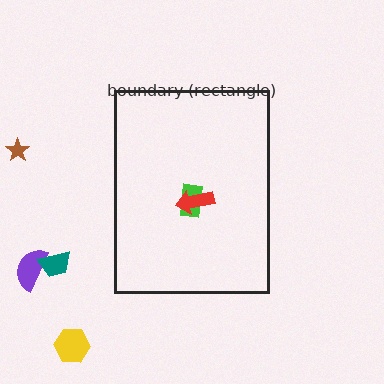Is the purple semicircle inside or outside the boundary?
Outside.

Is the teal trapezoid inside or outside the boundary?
Outside.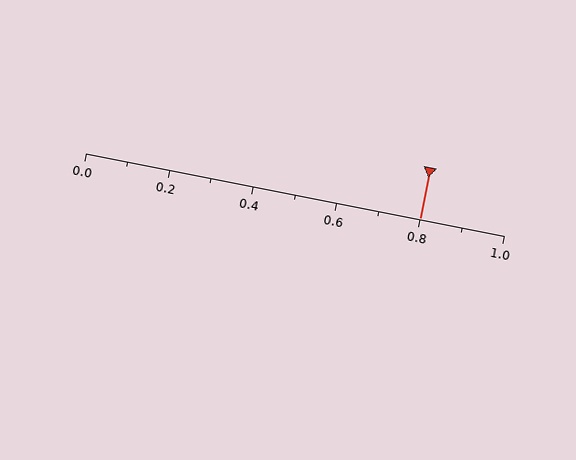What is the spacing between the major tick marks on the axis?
The major ticks are spaced 0.2 apart.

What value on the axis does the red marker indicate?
The marker indicates approximately 0.8.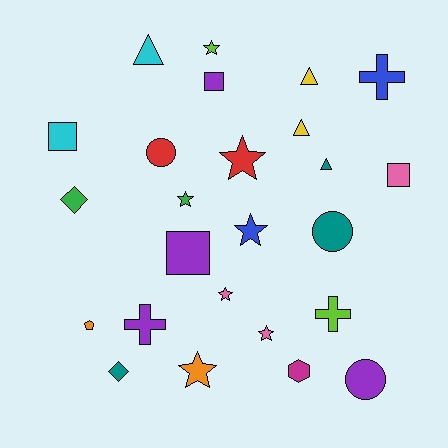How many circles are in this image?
There are 3 circles.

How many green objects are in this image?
There are 2 green objects.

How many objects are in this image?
There are 25 objects.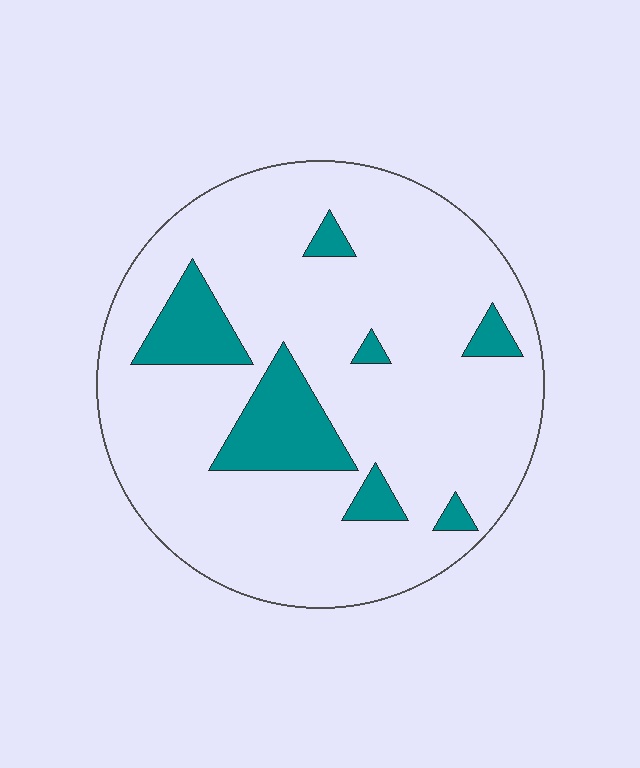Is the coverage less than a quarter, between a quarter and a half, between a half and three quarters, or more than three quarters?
Less than a quarter.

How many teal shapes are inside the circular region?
7.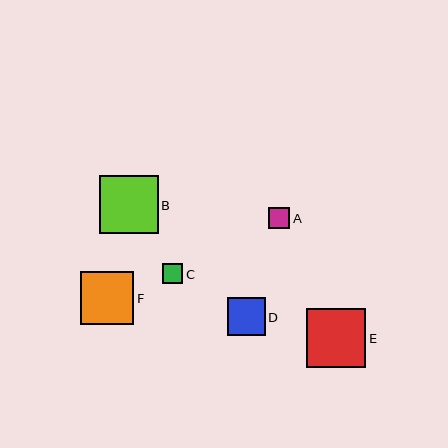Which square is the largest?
Square E is the largest with a size of approximately 59 pixels.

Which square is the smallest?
Square C is the smallest with a size of approximately 20 pixels.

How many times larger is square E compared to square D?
Square E is approximately 1.6 times the size of square D.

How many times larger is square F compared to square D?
Square F is approximately 1.4 times the size of square D.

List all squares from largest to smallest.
From largest to smallest: E, B, F, D, A, C.